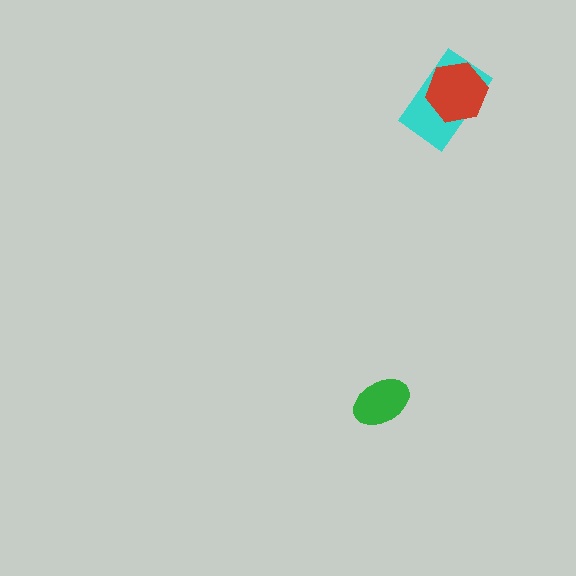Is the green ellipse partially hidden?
No, no other shape covers it.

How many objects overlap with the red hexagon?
1 object overlaps with the red hexagon.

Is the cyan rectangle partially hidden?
Yes, it is partially covered by another shape.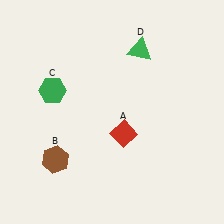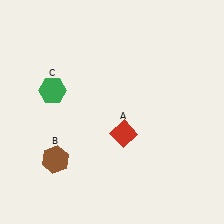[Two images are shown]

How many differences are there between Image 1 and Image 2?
There is 1 difference between the two images.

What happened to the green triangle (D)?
The green triangle (D) was removed in Image 2. It was in the top-right area of Image 1.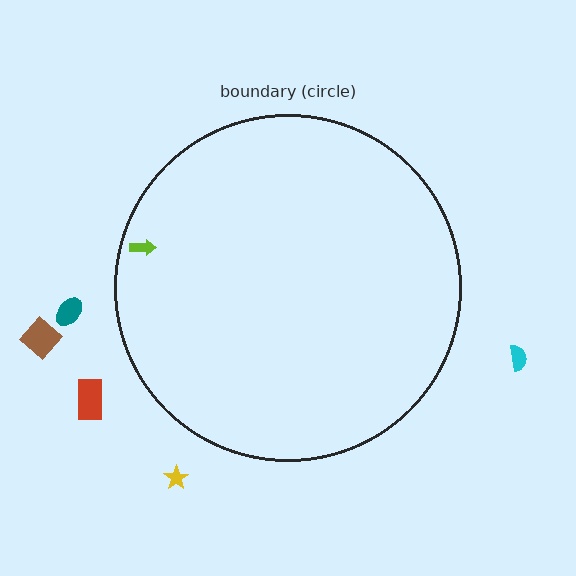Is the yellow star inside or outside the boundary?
Outside.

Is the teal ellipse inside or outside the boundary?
Outside.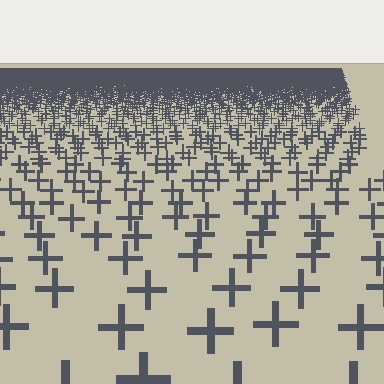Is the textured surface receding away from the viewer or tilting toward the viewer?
The surface is receding away from the viewer. Texture elements get smaller and denser toward the top.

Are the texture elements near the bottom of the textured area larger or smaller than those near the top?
Larger. Near the bottom, elements are closer to the viewer and appear at a bigger on-screen size.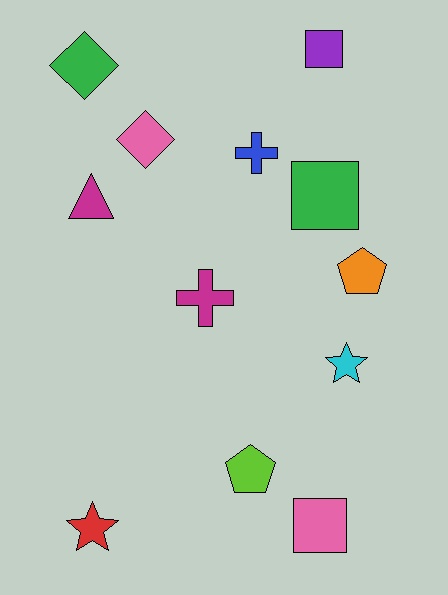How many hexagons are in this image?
There are no hexagons.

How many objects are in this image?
There are 12 objects.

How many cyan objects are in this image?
There is 1 cyan object.